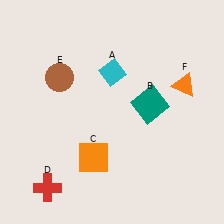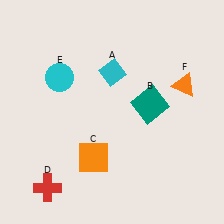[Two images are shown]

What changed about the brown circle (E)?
In Image 1, E is brown. In Image 2, it changed to cyan.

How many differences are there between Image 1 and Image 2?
There is 1 difference between the two images.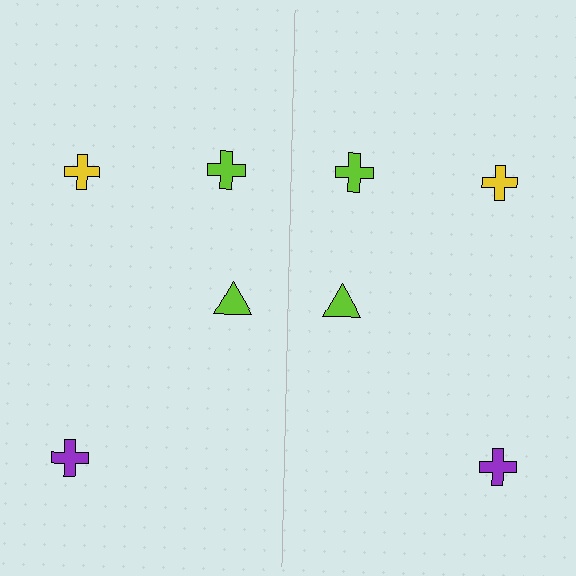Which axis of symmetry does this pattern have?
The pattern has a vertical axis of symmetry running through the center of the image.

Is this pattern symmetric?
Yes, this pattern has bilateral (reflection) symmetry.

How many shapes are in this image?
There are 8 shapes in this image.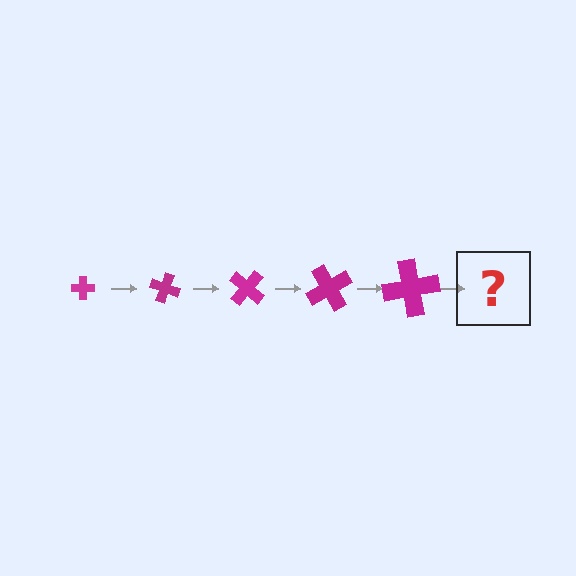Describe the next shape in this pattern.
It should be a cross, larger than the previous one and rotated 100 degrees from the start.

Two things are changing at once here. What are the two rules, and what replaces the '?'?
The two rules are that the cross grows larger each step and it rotates 20 degrees each step. The '?' should be a cross, larger than the previous one and rotated 100 degrees from the start.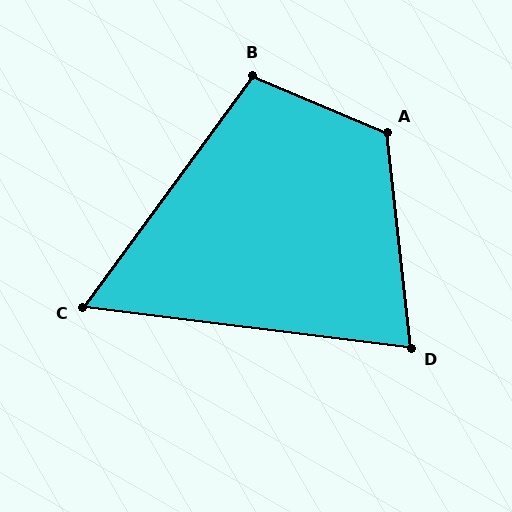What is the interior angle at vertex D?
Approximately 77 degrees (acute).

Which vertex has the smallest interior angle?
C, at approximately 61 degrees.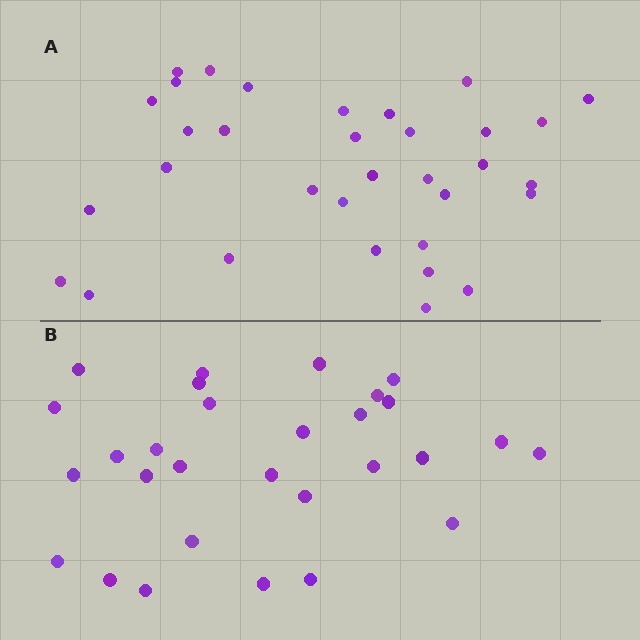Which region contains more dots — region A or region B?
Region A (the top region) has more dots.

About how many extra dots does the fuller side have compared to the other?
Region A has about 4 more dots than region B.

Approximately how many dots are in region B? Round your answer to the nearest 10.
About 30 dots. (The exact count is 29, which rounds to 30.)